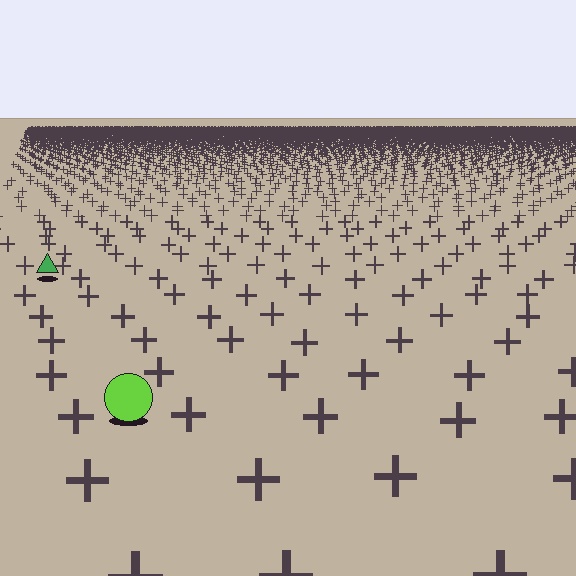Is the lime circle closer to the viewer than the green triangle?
Yes. The lime circle is closer — you can tell from the texture gradient: the ground texture is coarser near it.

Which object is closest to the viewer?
The lime circle is closest. The texture marks near it are larger and more spread out.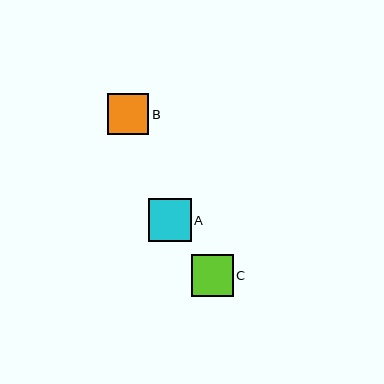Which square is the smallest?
Square B is the smallest with a size of approximately 41 pixels.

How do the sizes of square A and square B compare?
Square A and square B are approximately the same size.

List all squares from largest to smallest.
From largest to smallest: A, C, B.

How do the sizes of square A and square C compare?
Square A and square C are approximately the same size.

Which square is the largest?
Square A is the largest with a size of approximately 42 pixels.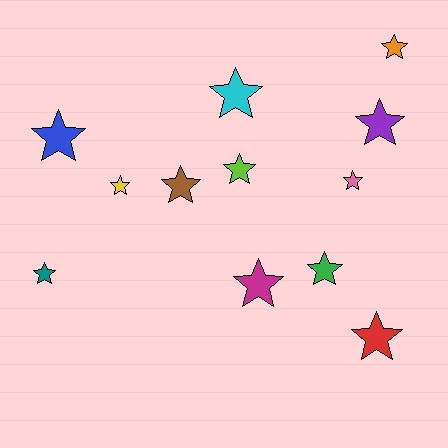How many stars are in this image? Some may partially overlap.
There are 12 stars.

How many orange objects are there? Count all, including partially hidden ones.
There is 1 orange object.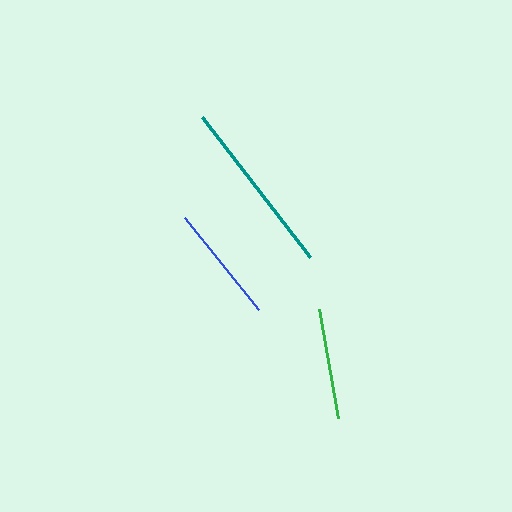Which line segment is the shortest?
The green line is the shortest at approximately 110 pixels.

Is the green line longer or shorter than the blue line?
The blue line is longer than the green line.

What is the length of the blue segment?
The blue segment is approximately 119 pixels long.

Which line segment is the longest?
The teal line is the longest at approximately 176 pixels.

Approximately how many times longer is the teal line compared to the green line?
The teal line is approximately 1.6 times the length of the green line.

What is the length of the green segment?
The green segment is approximately 110 pixels long.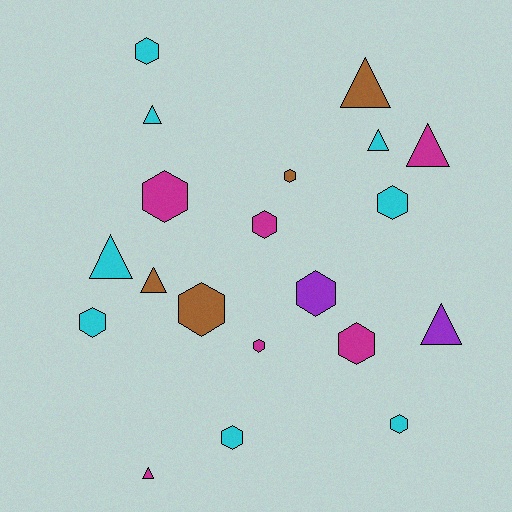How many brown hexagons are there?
There are 2 brown hexagons.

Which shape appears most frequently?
Hexagon, with 12 objects.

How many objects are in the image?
There are 20 objects.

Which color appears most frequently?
Cyan, with 8 objects.